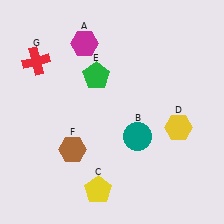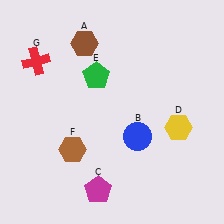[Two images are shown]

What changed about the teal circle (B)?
In Image 1, B is teal. In Image 2, it changed to blue.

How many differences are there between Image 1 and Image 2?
There are 3 differences between the two images.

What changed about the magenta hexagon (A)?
In Image 1, A is magenta. In Image 2, it changed to brown.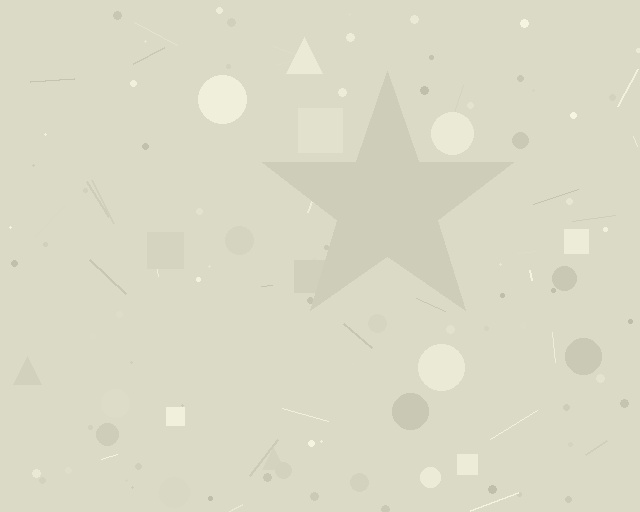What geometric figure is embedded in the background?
A star is embedded in the background.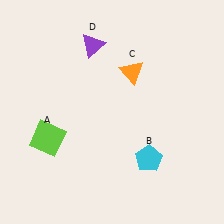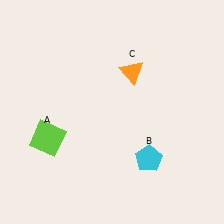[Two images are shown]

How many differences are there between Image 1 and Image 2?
There is 1 difference between the two images.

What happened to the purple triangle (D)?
The purple triangle (D) was removed in Image 2. It was in the top-left area of Image 1.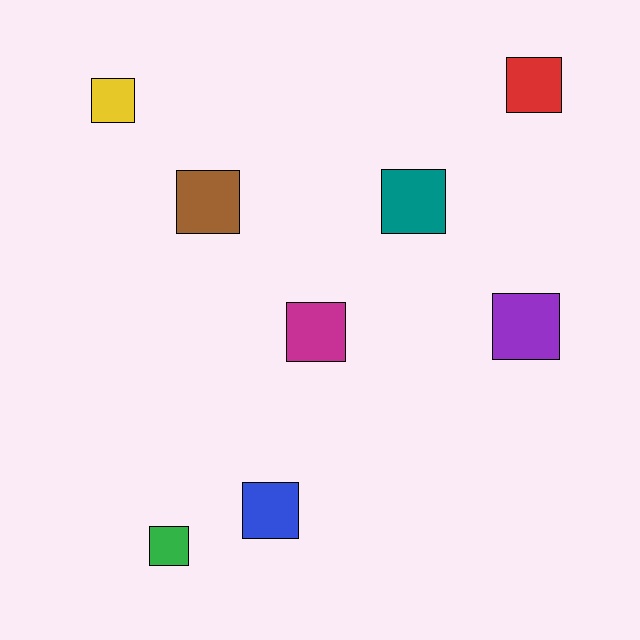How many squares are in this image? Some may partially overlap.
There are 8 squares.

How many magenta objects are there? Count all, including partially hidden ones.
There is 1 magenta object.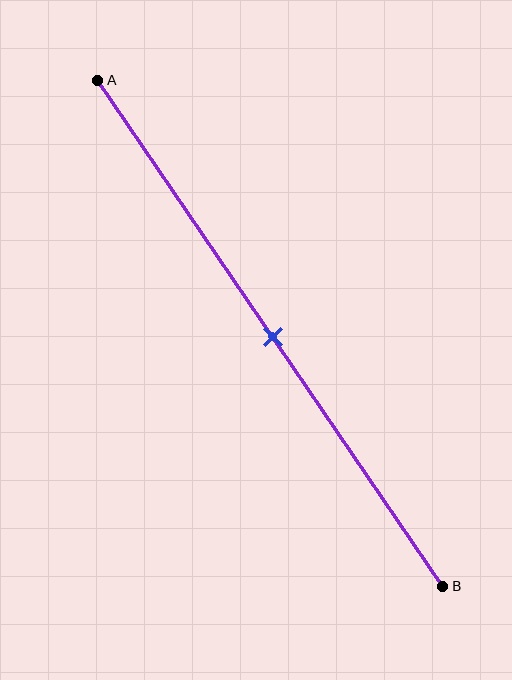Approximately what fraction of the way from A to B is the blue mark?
The blue mark is approximately 50% of the way from A to B.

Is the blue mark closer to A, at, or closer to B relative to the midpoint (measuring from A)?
The blue mark is approximately at the midpoint of segment AB.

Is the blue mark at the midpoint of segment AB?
Yes, the mark is approximately at the midpoint.